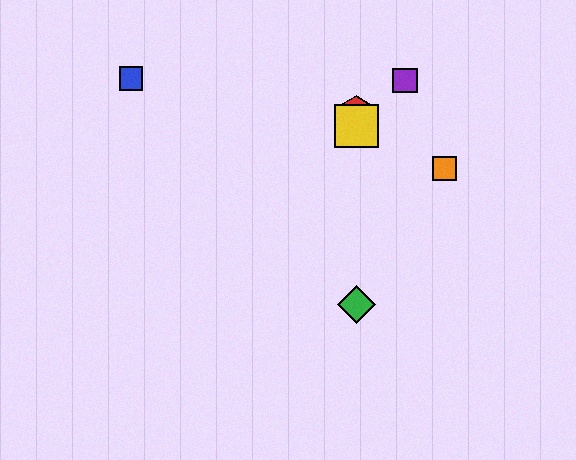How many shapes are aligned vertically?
3 shapes (the red hexagon, the green diamond, the yellow square) are aligned vertically.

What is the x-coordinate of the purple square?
The purple square is at x≈405.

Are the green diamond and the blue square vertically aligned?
No, the green diamond is at x≈356 and the blue square is at x≈131.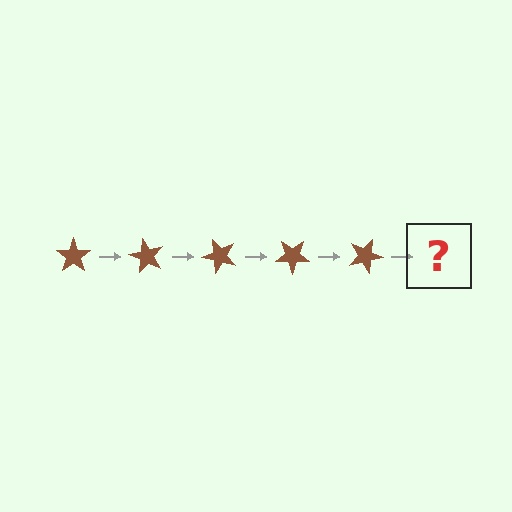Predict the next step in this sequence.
The next step is a brown star rotated 300 degrees.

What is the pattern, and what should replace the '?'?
The pattern is that the star rotates 60 degrees each step. The '?' should be a brown star rotated 300 degrees.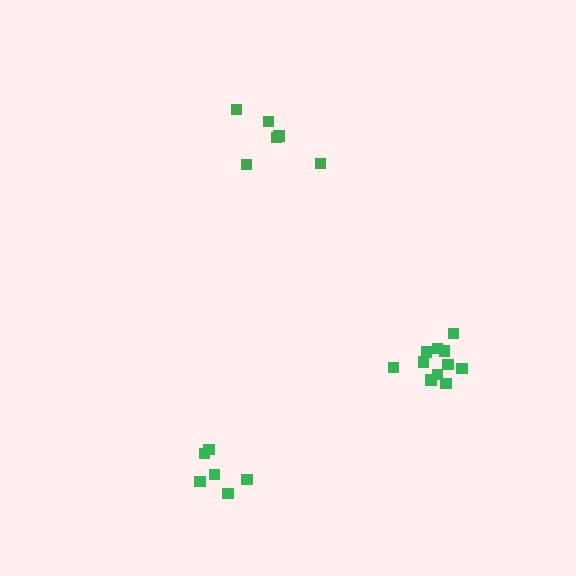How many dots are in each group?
Group 1: 6 dots, Group 2: 11 dots, Group 3: 6 dots (23 total).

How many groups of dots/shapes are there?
There are 3 groups.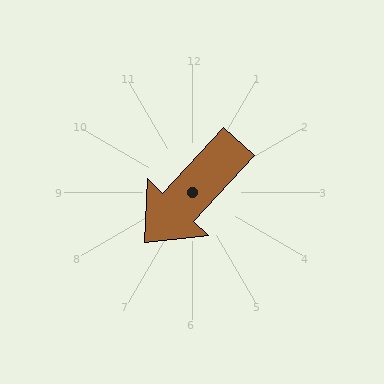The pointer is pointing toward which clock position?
Roughly 7 o'clock.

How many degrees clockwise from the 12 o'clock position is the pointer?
Approximately 223 degrees.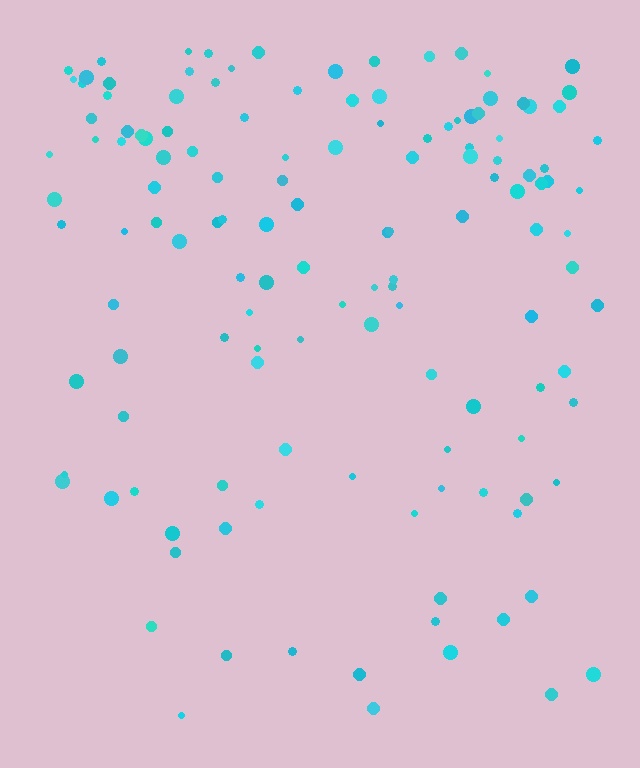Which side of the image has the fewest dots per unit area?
The bottom.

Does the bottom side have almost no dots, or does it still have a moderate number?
Still a moderate number, just noticeably fewer than the top.